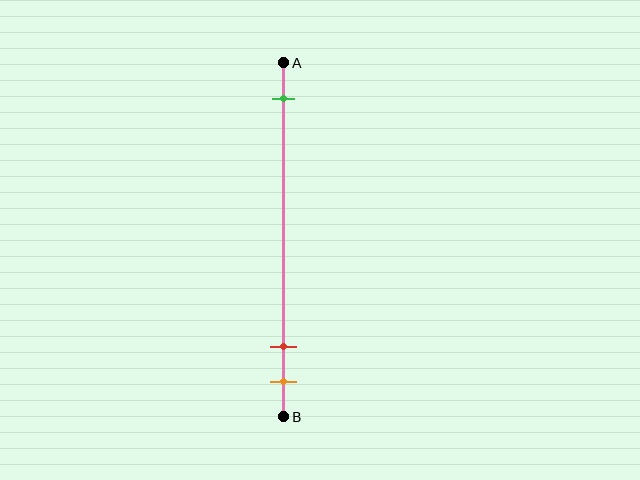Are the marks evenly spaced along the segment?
No, the marks are not evenly spaced.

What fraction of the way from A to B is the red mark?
The red mark is approximately 80% (0.8) of the way from A to B.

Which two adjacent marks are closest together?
The red and orange marks are the closest adjacent pair.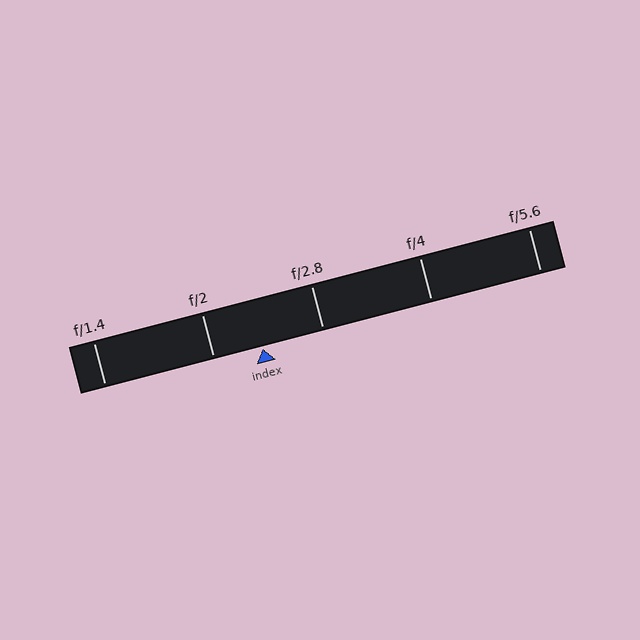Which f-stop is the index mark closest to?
The index mark is closest to f/2.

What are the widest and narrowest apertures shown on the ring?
The widest aperture shown is f/1.4 and the narrowest is f/5.6.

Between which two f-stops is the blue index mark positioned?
The index mark is between f/2 and f/2.8.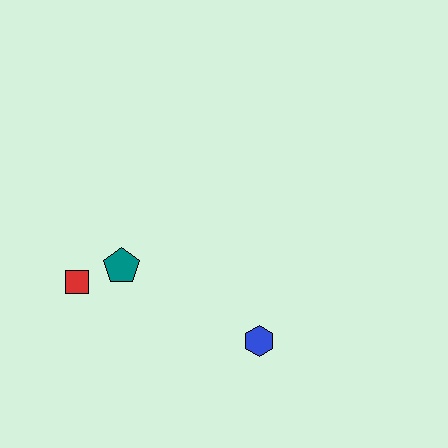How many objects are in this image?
There are 3 objects.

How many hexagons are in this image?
There is 1 hexagon.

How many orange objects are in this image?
There are no orange objects.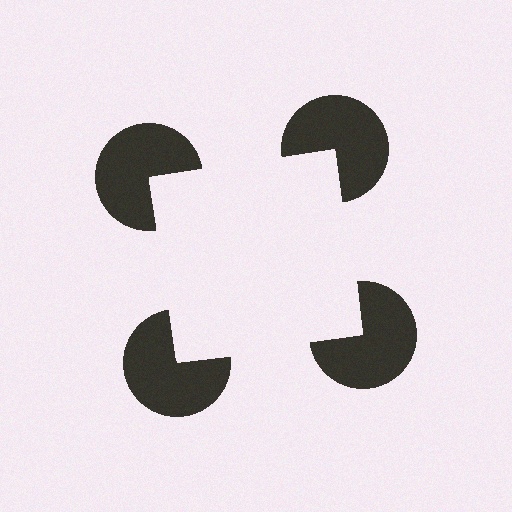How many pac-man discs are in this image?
There are 4 — one at each vertex of the illusory square.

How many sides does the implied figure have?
4 sides.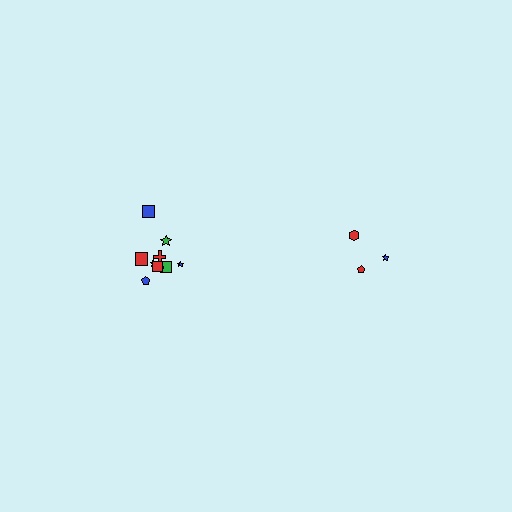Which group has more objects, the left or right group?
The left group.